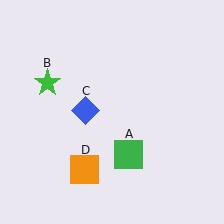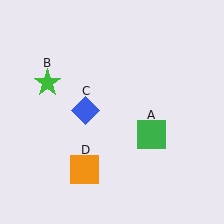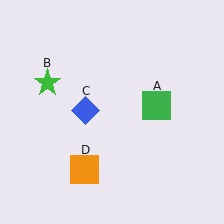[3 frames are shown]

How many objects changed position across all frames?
1 object changed position: green square (object A).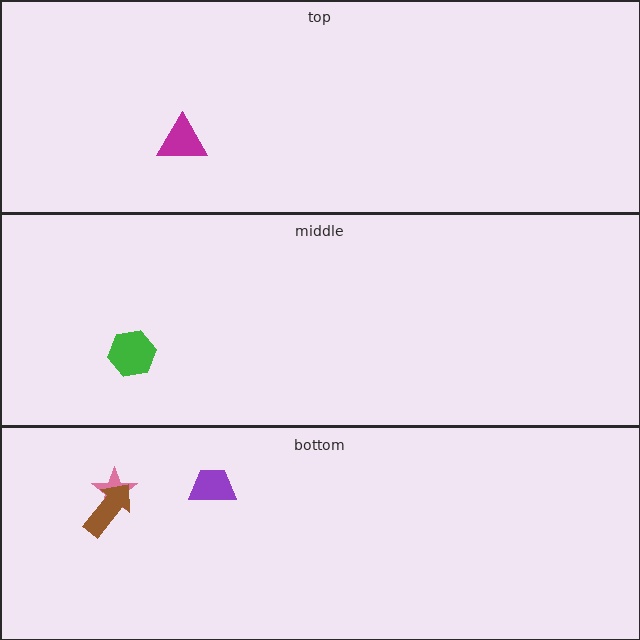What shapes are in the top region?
The magenta triangle.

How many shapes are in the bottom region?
3.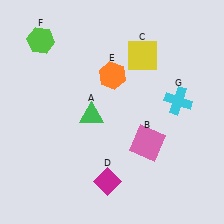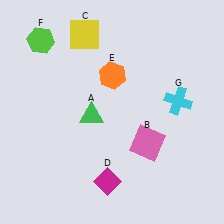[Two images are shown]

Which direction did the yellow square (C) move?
The yellow square (C) moved left.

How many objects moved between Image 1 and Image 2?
1 object moved between the two images.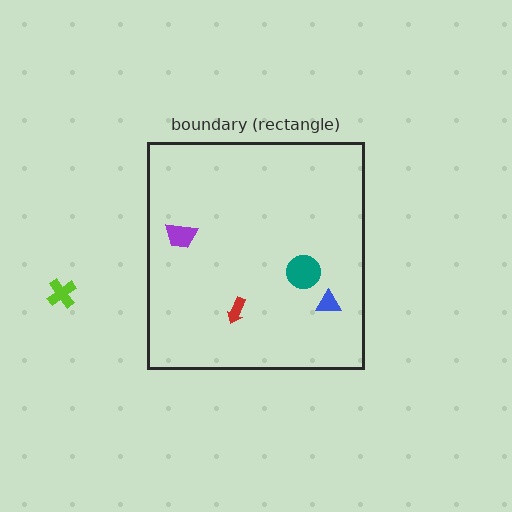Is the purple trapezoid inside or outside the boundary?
Inside.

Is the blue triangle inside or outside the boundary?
Inside.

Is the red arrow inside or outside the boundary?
Inside.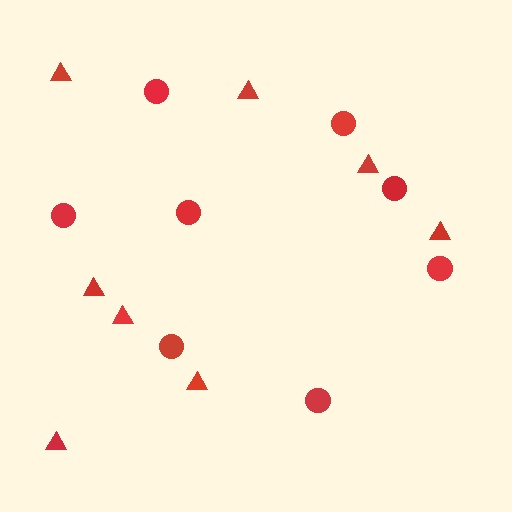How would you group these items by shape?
There are 2 groups: one group of triangles (8) and one group of circles (8).